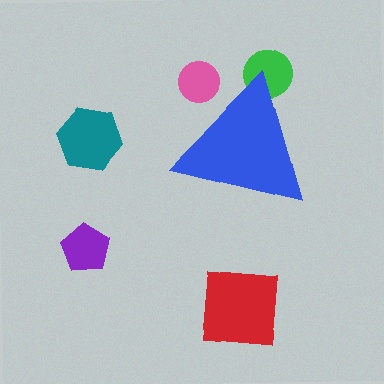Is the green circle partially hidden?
Yes, the green circle is partially hidden behind the blue triangle.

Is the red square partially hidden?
No, the red square is fully visible.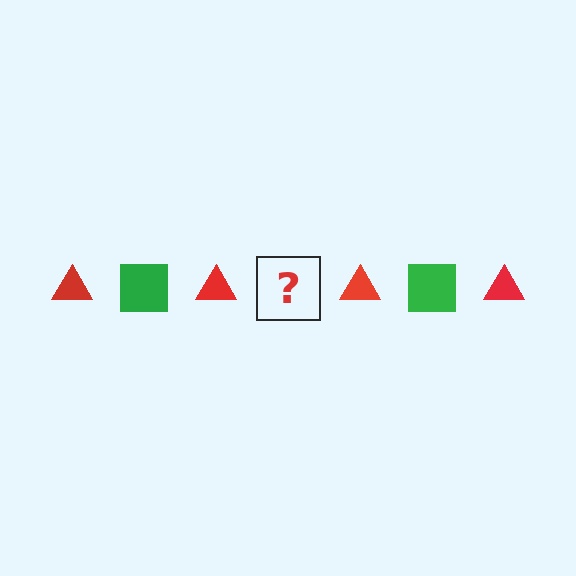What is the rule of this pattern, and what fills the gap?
The rule is that the pattern alternates between red triangle and green square. The gap should be filled with a green square.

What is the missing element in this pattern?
The missing element is a green square.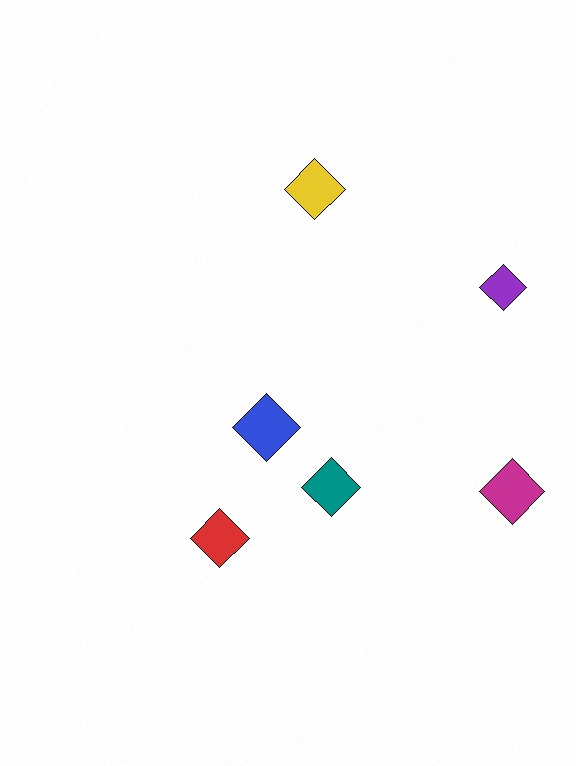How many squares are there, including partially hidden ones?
There are no squares.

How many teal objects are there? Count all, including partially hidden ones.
There is 1 teal object.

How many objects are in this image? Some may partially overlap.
There are 6 objects.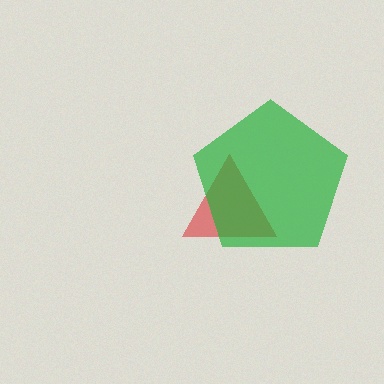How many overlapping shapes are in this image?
There are 2 overlapping shapes in the image.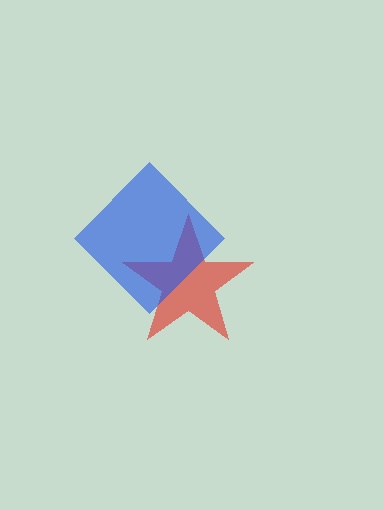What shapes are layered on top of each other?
The layered shapes are: a red star, a blue diamond.